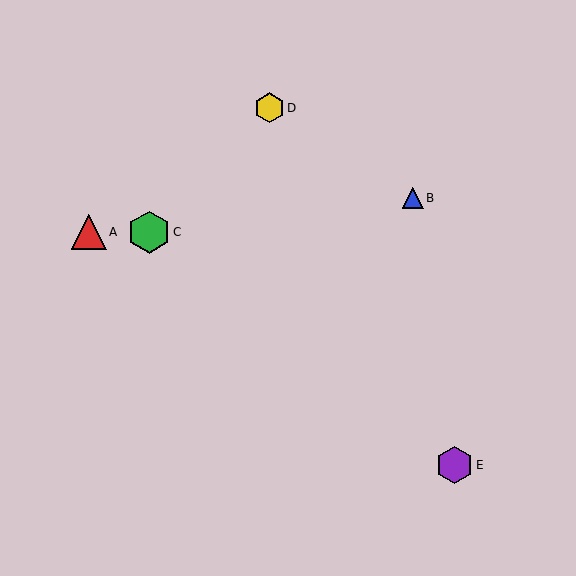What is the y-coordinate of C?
Object C is at y≈232.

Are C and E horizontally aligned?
No, C is at y≈232 and E is at y≈465.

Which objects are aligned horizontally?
Objects A, C are aligned horizontally.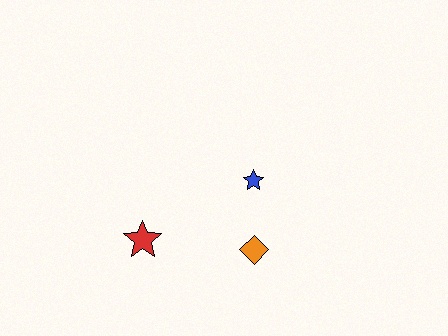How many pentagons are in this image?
There are no pentagons.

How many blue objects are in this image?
There is 1 blue object.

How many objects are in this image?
There are 3 objects.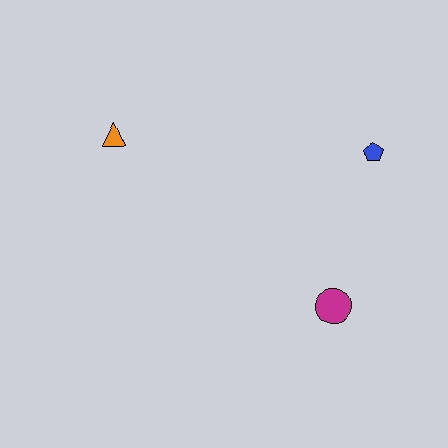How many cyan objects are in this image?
There are no cyan objects.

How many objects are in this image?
There are 3 objects.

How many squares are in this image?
There are no squares.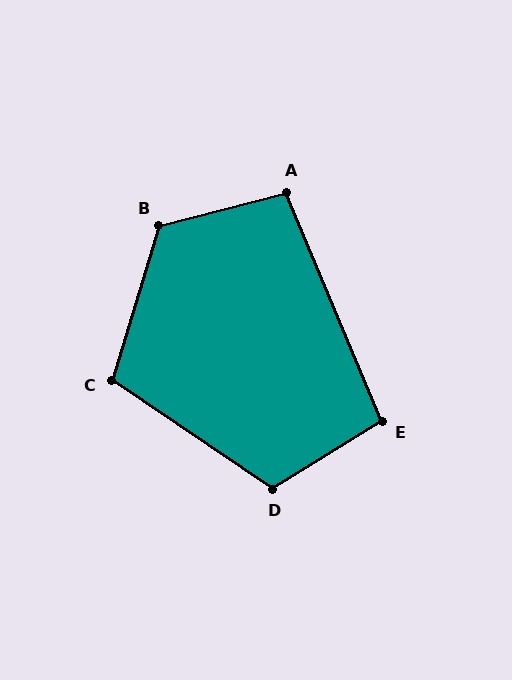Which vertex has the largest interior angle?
B, at approximately 121 degrees.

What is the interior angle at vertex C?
Approximately 107 degrees (obtuse).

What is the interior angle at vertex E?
Approximately 99 degrees (obtuse).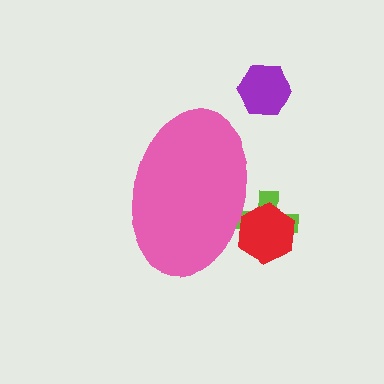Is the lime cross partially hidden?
Yes, the lime cross is partially hidden behind the pink ellipse.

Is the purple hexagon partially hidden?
No, the purple hexagon is fully visible.